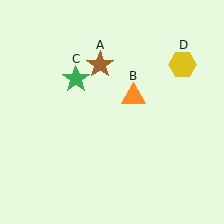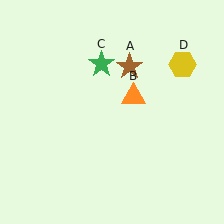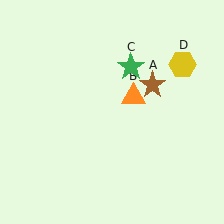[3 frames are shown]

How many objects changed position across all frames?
2 objects changed position: brown star (object A), green star (object C).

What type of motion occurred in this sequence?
The brown star (object A), green star (object C) rotated clockwise around the center of the scene.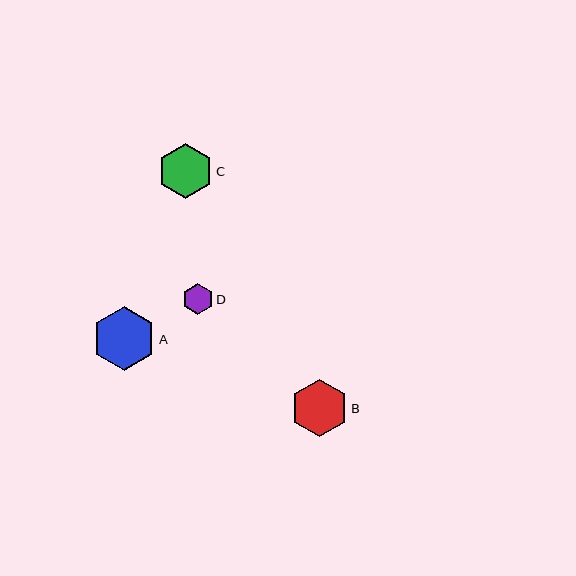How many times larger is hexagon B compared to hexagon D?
Hexagon B is approximately 1.8 times the size of hexagon D.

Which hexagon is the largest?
Hexagon A is the largest with a size of approximately 64 pixels.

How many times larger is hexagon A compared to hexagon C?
Hexagon A is approximately 1.2 times the size of hexagon C.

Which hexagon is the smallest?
Hexagon D is the smallest with a size of approximately 31 pixels.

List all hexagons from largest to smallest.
From largest to smallest: A, B, C, D.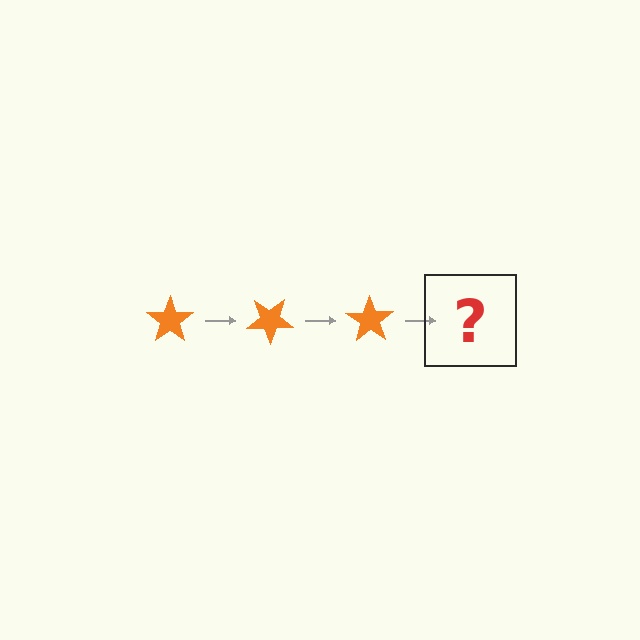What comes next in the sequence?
The next element should be an orange star rotated 105 degrees.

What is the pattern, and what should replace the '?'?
The pattern is that the star rotates 35 degrees each step. The '?' should be an orange star rotated 105 degrees.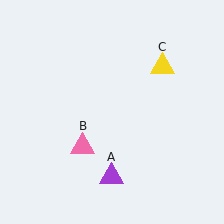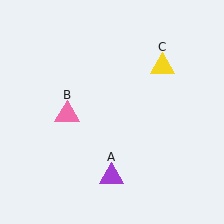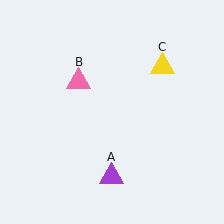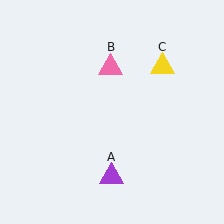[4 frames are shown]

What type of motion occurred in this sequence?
The pink triangle (object B) rotated clockwise around the center of the scene.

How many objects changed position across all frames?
1 object changed position: pink triangle (object B).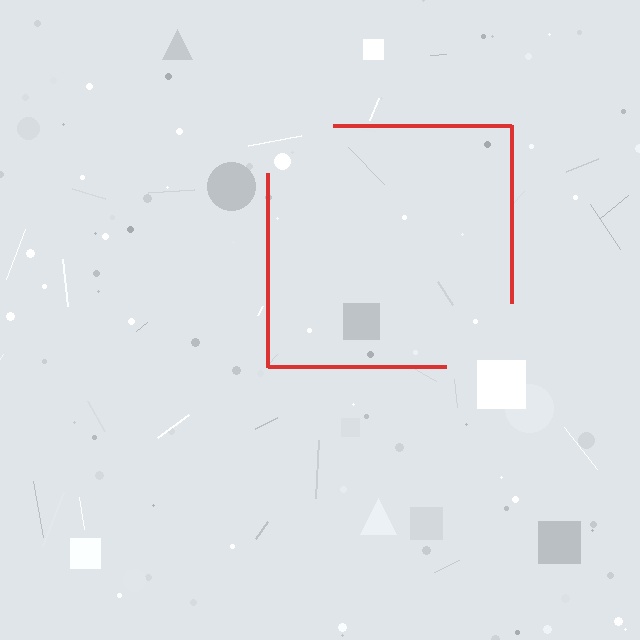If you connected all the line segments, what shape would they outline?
They would outline a square.